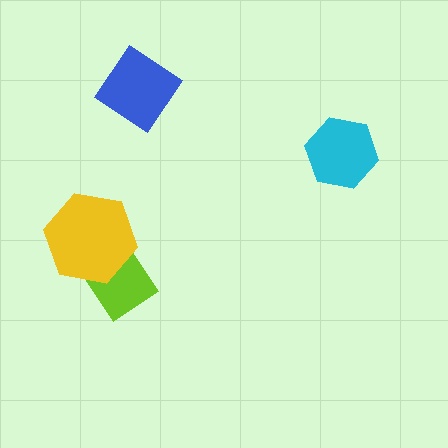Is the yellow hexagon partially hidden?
No, no other shape covers it.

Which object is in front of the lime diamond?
The yellow hexagon is in front of the lime diamond.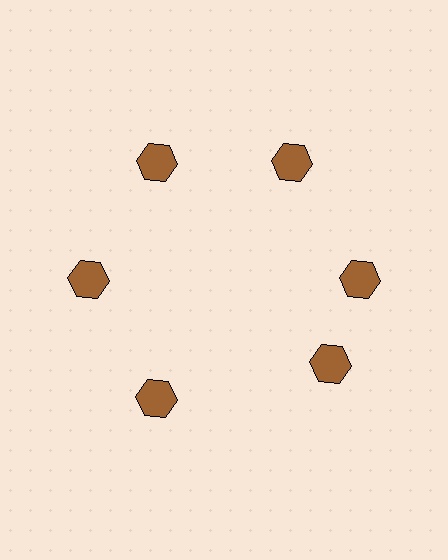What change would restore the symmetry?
The symmetry would be restored by rotating it back into even spacing with its neighbors so that all 6 hexagons sit at equal angles and equal distance from the center.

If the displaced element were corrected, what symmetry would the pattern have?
It would have 6-fold rotational symmetry — the pattern would map onto itself every 60 degrees.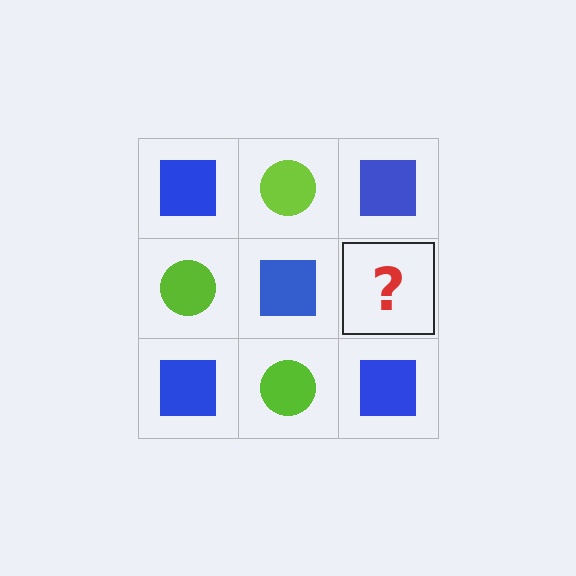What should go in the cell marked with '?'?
The missing cell should contain a lime circle.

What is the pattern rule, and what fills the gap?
The rule is that it alternates blue square and lime circle in a checkerboard pattern. The gap should be filled with a lime circle.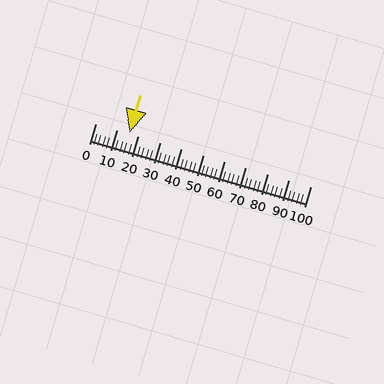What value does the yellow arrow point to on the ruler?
The yellow arrow points to approximately 16.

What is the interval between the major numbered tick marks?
The major tick marks are spaced 10 units apart.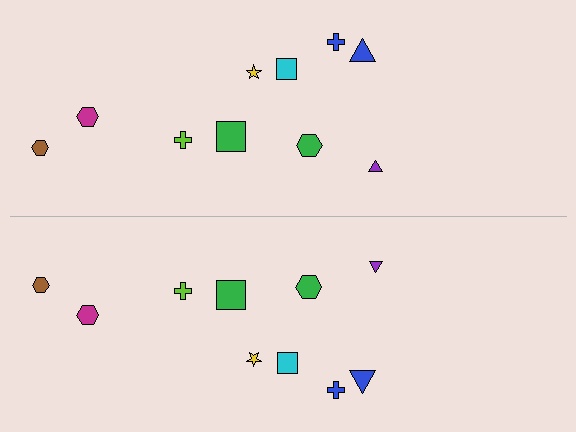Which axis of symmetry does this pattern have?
The pattern has a horizontal axis of symmetry running through the center of the image.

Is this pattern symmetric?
Yes, this pattern has bilateral (reflection) symmetry.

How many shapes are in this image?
There are 20 shapes in this image.